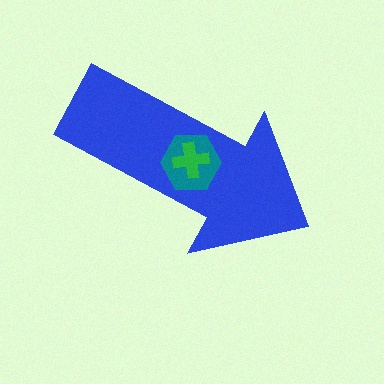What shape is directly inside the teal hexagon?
The green cross.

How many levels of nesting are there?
3.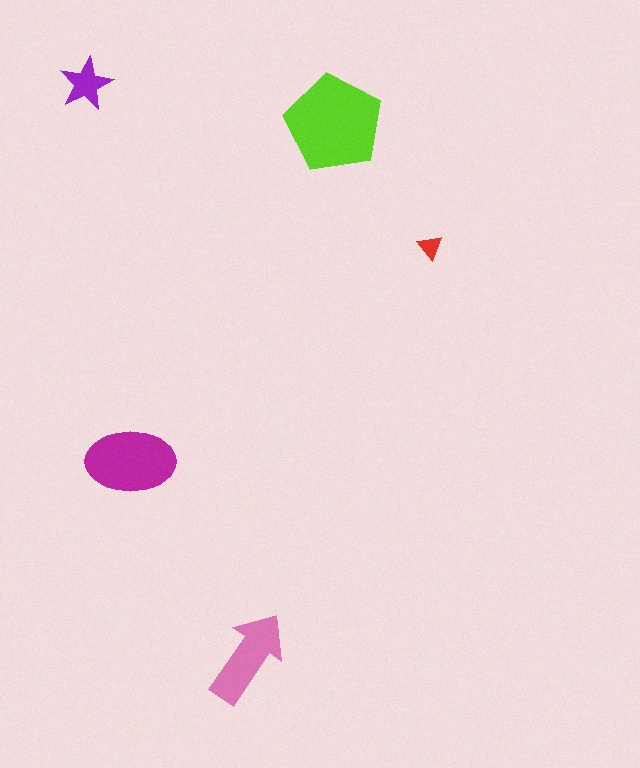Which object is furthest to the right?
The red triangle is rightmost.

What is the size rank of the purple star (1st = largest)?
4th.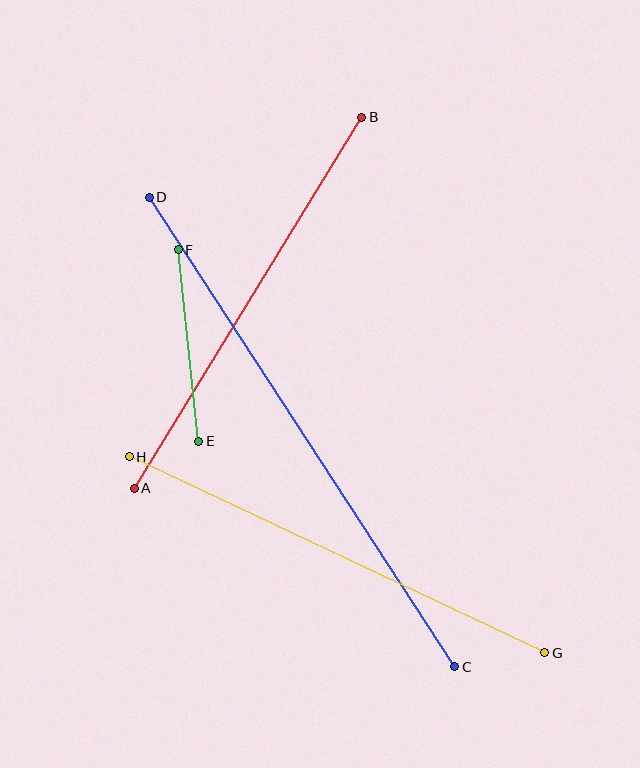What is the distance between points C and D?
The distance is approximately 560 pixels.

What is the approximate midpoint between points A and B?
The midpoint is at approximately (248, 303) pixels.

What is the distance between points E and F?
The distance is approximately 192 pixels.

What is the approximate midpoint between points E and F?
The midpoint is at approximately (189, 346) pixels.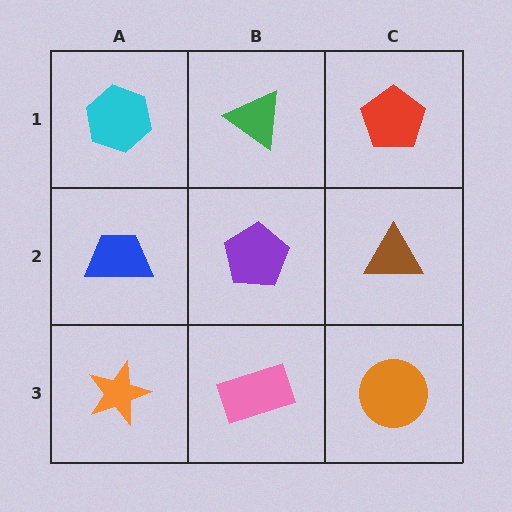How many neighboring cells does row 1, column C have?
2.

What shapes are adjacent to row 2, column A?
A cyan hexagon (row 1, column A), an orange star (row 3, column A), a purple pentagon (row 2, column B).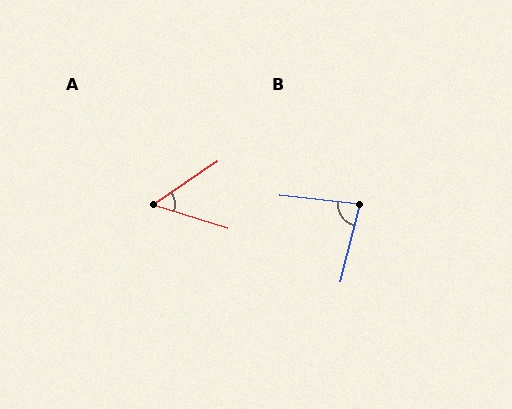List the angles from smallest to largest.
A (51°), B (82°).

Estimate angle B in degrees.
Approximately 82 degrees.